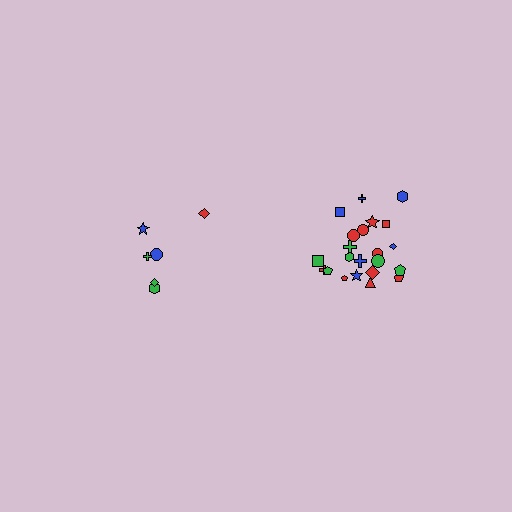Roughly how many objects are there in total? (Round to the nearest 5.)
Roughly 30 objects in total.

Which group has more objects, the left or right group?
The right group.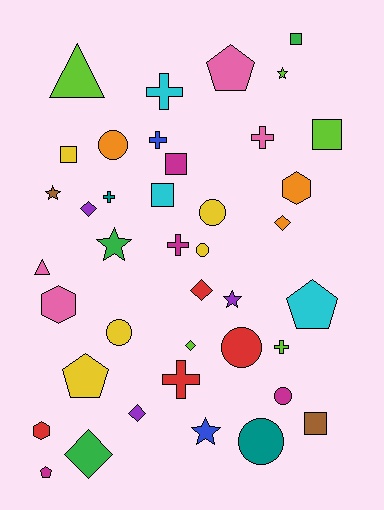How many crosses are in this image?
There are 7 crosses.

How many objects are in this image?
There are 40 objects.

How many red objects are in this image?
There are 4 red objects.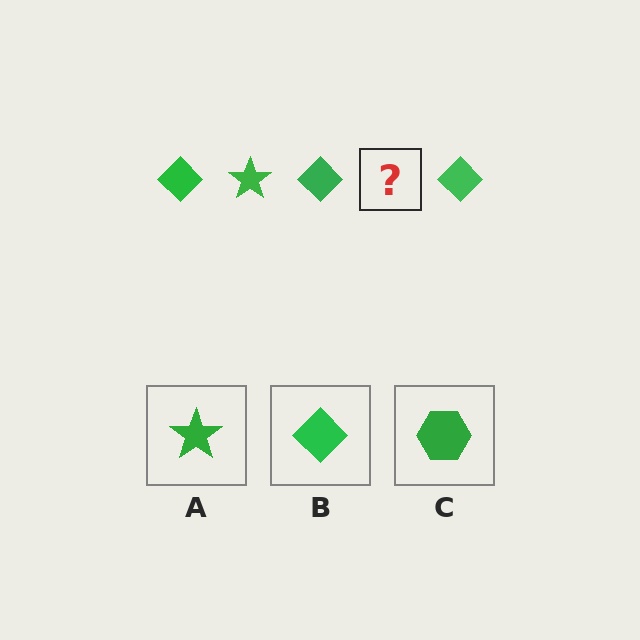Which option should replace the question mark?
Option A.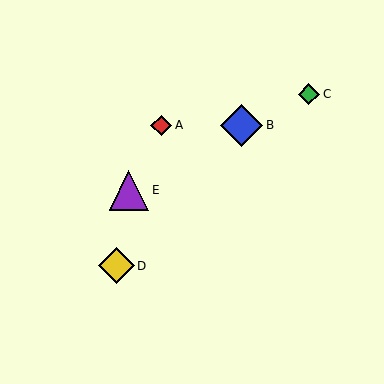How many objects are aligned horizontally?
2 objects (A, B) are aligned horizontally.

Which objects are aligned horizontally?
Objects A, B are aligned horizontally.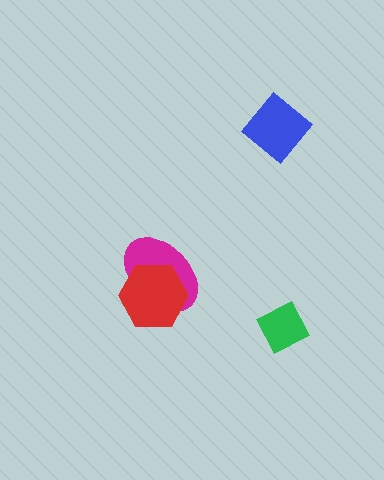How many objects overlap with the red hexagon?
1 object overlaps with the red hexagon.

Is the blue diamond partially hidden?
No, no other shape covers it.